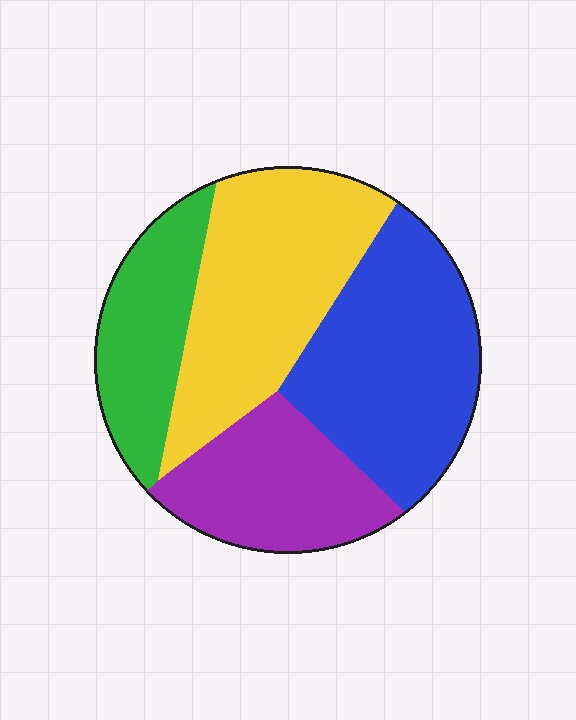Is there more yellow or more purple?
Yellow.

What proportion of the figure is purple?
Purple takes up about one fifth (1/5) of the figure.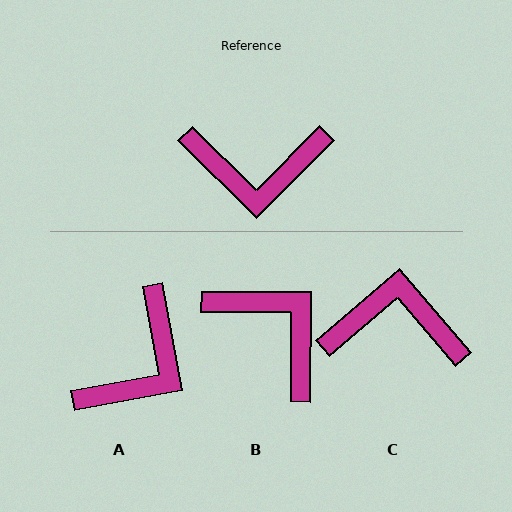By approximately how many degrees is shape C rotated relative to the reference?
Approximately 175 degrees counter-clockwise.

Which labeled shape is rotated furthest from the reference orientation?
C, about 175 degrees away.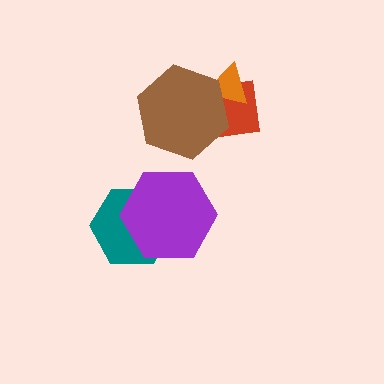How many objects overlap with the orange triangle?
2 objects overlap with the orange triangle.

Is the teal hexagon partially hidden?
Yes, it is partially covered by another shape.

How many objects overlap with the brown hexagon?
2 objects overlap with the brown hexagon.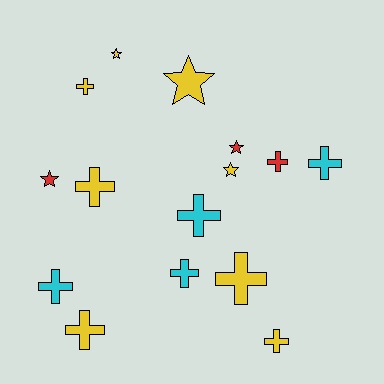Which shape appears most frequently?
Cross, with 10 objects.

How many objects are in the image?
There are 15 objects.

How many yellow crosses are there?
There are 5 yellow crosses.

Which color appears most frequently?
Yellow, with 8 objects.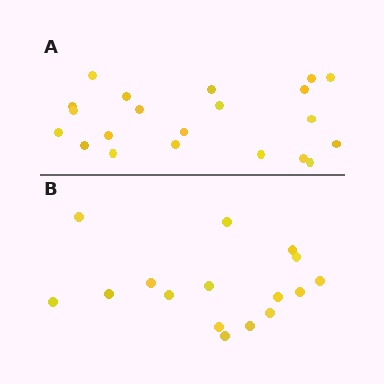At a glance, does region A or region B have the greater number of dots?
Region A (the top region) has more dots.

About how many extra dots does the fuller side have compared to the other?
Region A has about 5 more dots than region B.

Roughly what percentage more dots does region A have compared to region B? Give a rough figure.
About 30% more.